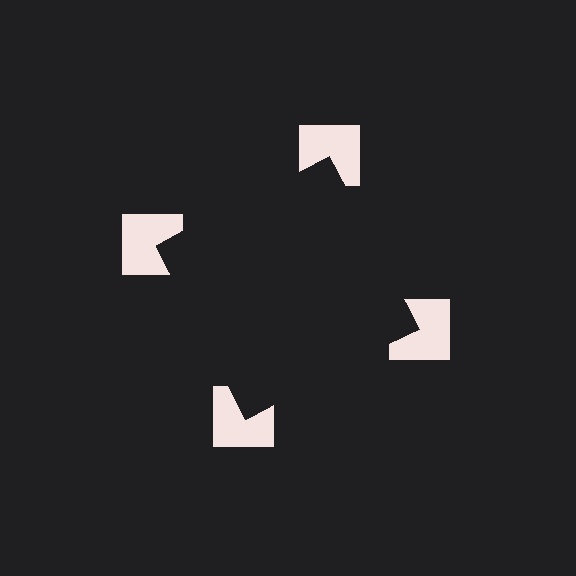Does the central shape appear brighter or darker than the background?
It typically appears slightly darker than the background, even though no actual brightness change is drawn.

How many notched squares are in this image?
There are 4 — one at each vertex of the illusory square.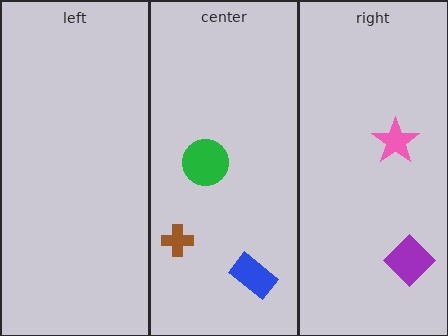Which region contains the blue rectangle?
The center region.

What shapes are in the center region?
The green circle, the blue rectangle, the brown cross.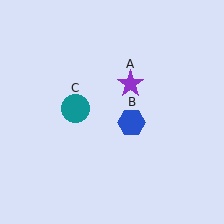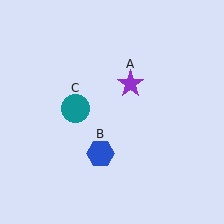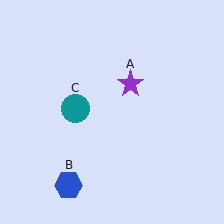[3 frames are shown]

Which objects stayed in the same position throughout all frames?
Purple star (object A) and teal circle (object C) remained stationary.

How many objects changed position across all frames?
1 object changed position: blue hexagon (object B).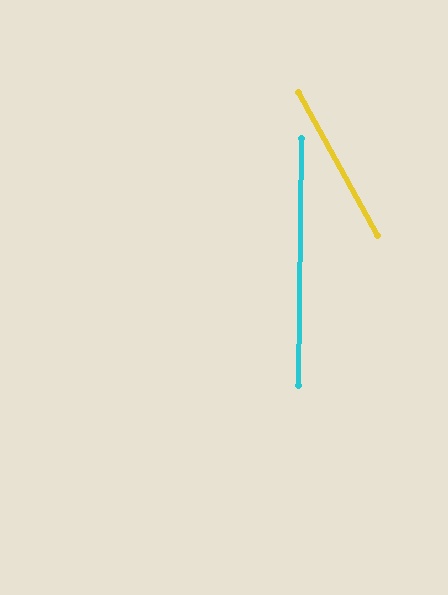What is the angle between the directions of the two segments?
Approximately 30 degrees.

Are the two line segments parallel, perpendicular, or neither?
Neither parallel nor perpendicular — they differ by about 30°.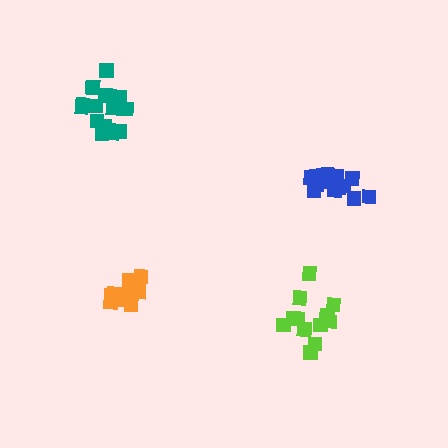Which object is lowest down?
The lime cluster is bottommost.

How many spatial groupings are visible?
There are 4 spatial groupings.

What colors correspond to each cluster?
The clusters are colored: orange, lime, blue, teal.